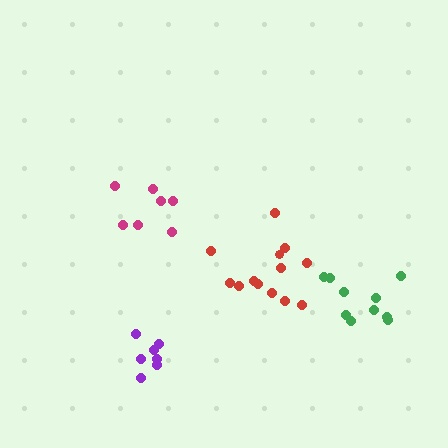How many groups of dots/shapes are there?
There are 4 groups.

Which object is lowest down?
The purple cluster is bottommost.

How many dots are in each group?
Group 1: 13 dots, Group 2: 7 dots, Group 3: 10 dots, Group 4: 7 dots (37 total).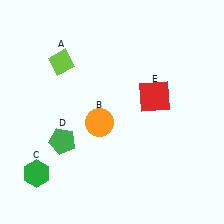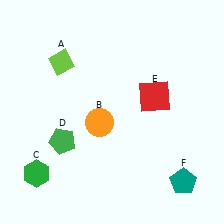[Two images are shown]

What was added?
A teal pentagon (F) was added in Image 2.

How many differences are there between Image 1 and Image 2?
There is 1 difference between the two images.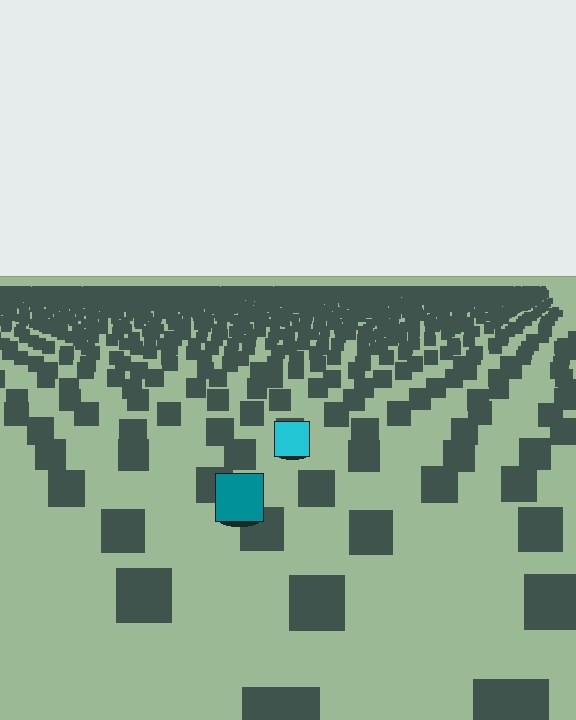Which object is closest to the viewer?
The teal square is closest. The texture marks near it are larger and more spread out.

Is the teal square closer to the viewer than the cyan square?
Yes. The teal square is closer — you can tell from the texture gradient: the ground texture is coarser near it.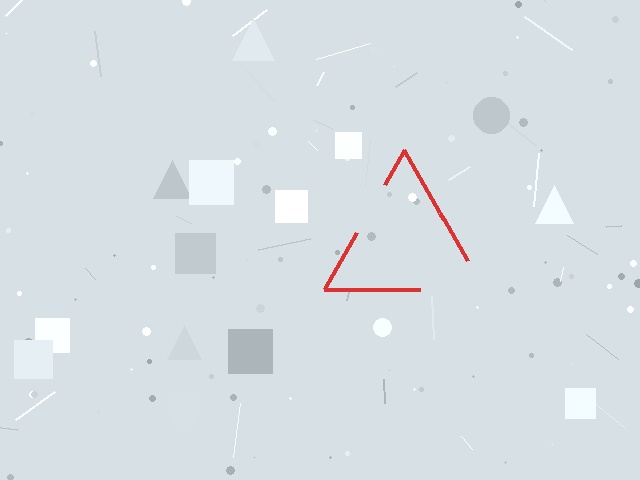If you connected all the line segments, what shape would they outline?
They would outline a triangle.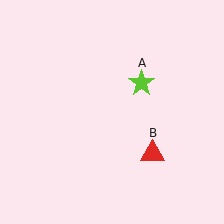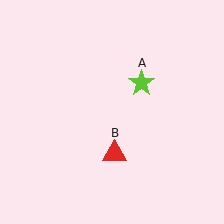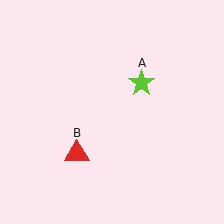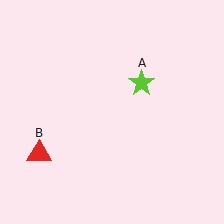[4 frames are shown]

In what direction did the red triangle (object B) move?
The red triangle (object B) moved left.